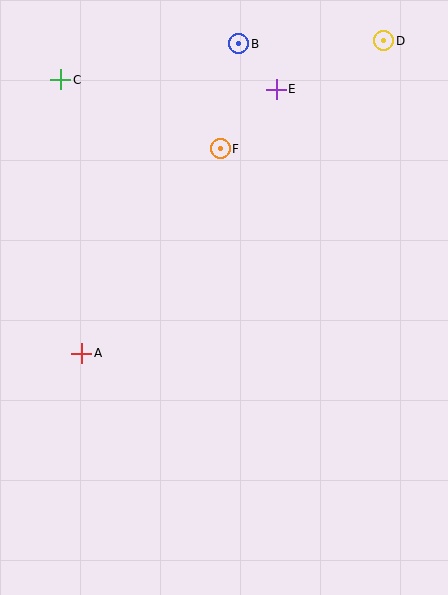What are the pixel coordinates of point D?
Point D is at (384, 41).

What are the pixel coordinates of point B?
Point B is at (239, 44).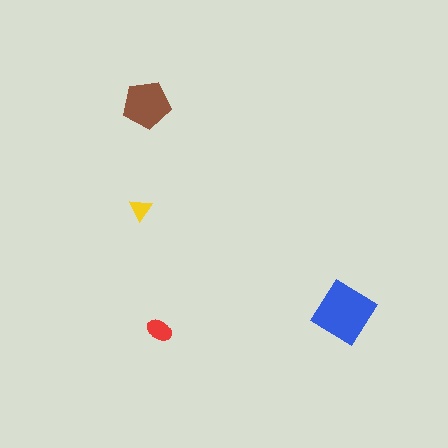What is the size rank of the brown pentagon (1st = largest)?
2nd.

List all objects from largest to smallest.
The blue diamond, the brown pentagon, the red ellipse, the yellow triangle.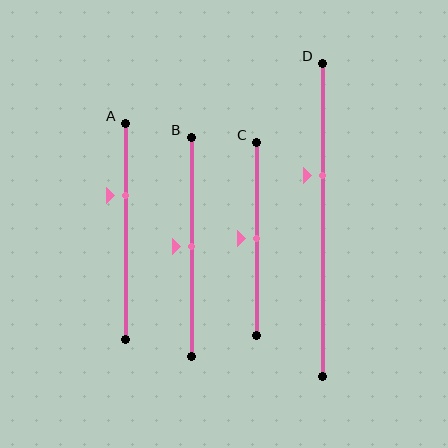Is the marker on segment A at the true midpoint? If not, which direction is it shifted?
No, the marker on segment A is shifted upward by about 17% of the segment length.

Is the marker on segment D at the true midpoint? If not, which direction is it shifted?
No, the marker on segment D is shifted upward by about 14% of the segment length.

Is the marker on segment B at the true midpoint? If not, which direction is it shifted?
Yes, the marker on segment B is at the true midpoint.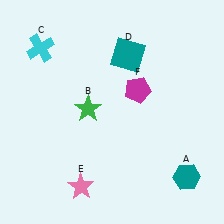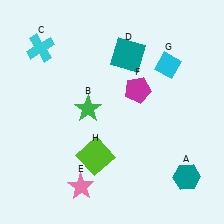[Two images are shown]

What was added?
A cyan diamond (G), a lime square (H) were added in Image 2.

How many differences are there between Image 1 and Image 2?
There are 2 differences between the two images.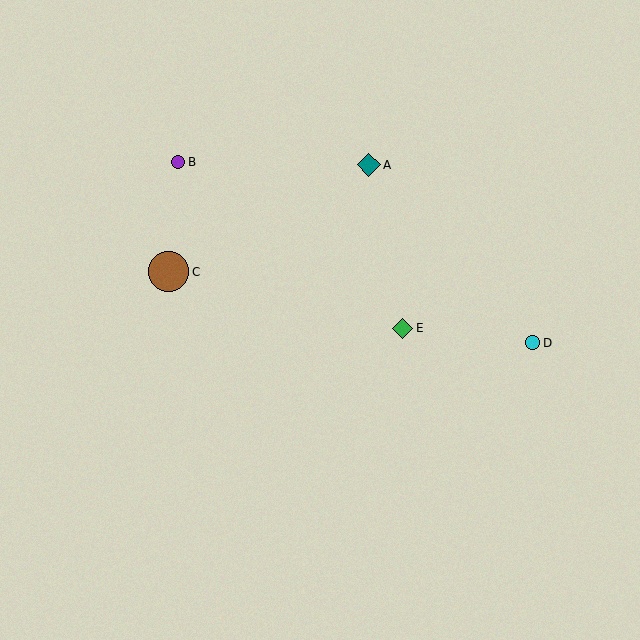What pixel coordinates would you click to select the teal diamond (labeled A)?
Click at (369, 165) to select the teal diamond A.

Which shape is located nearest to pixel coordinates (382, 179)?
The teal diamond (labeled A) at (369, 165) is nearest to that location.